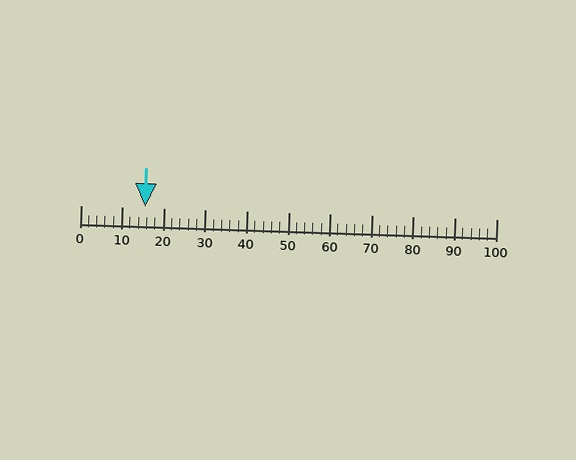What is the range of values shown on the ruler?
The ruler shows values from 0 to 100.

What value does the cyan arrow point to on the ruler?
The cyan arrow points to approximately 15.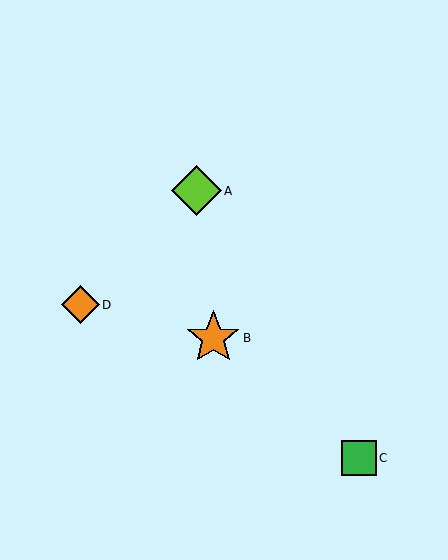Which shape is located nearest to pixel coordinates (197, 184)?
The lime diamond (labeled A) at (196, 191) is nearest to that location.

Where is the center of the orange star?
The center of the orange star is at (213, 338).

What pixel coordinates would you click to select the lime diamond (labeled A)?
Click at (196, 191) to select the lime diamond A.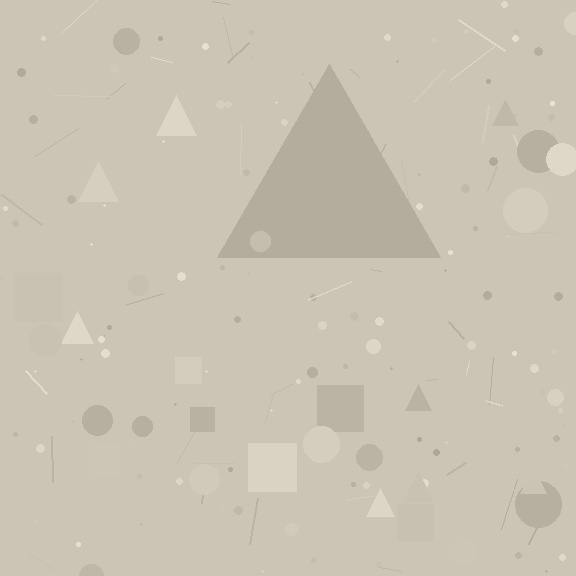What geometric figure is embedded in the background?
A triangle is embedded in the background.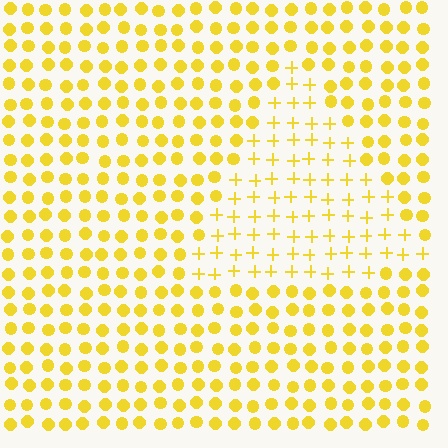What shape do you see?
I see a triangle.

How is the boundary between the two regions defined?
The boundary is defined by a change in element shape: plus signs inside vs. circles outside. All elements share the same color and spacing.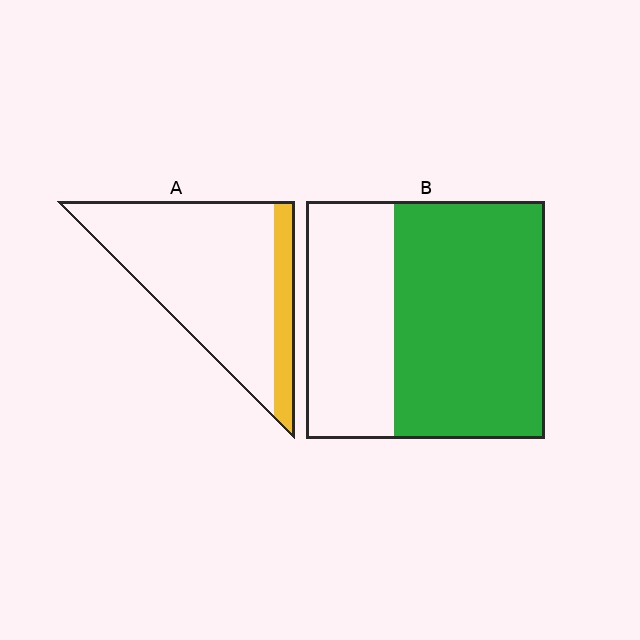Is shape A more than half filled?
No.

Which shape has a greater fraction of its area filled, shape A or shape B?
Shape B.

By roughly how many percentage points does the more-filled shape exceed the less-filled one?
By roughly 45 percentage points (B over A).